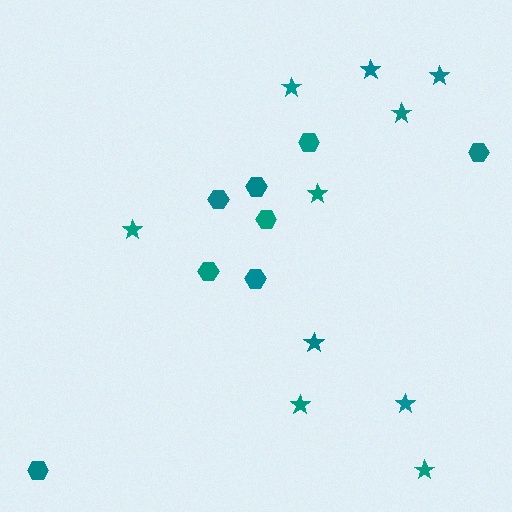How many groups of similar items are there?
There are 2 groups: one group of stars (10) and one group of hexagons (8).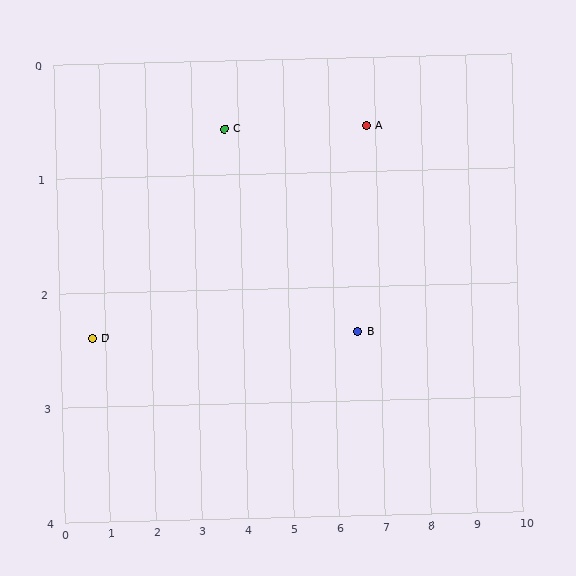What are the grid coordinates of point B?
Point B is at approximately (6.5, 2.4).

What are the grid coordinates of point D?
Point D is at approximately (0.7, 2.4).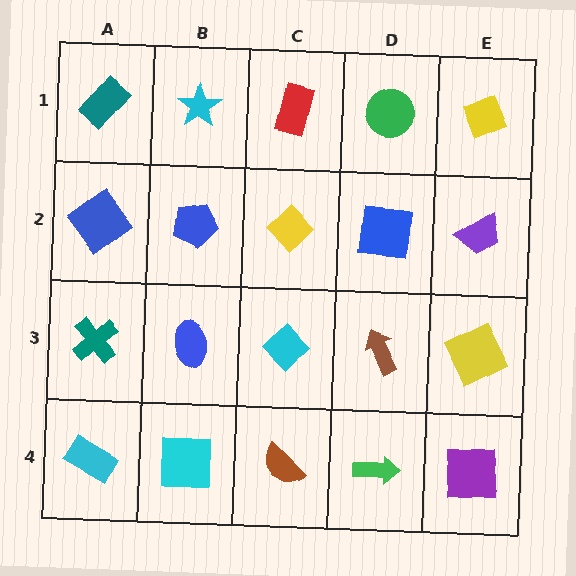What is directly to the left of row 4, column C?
A cyan square.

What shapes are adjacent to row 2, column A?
A teal rectangle (row 1, column A), a teal cross (row 3, column A), a blue pentagon (row 2, column B).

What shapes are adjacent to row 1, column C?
A yellow diamond (row 2, column C), a cyan star (row 1, column B), a green circle (row 1, column D).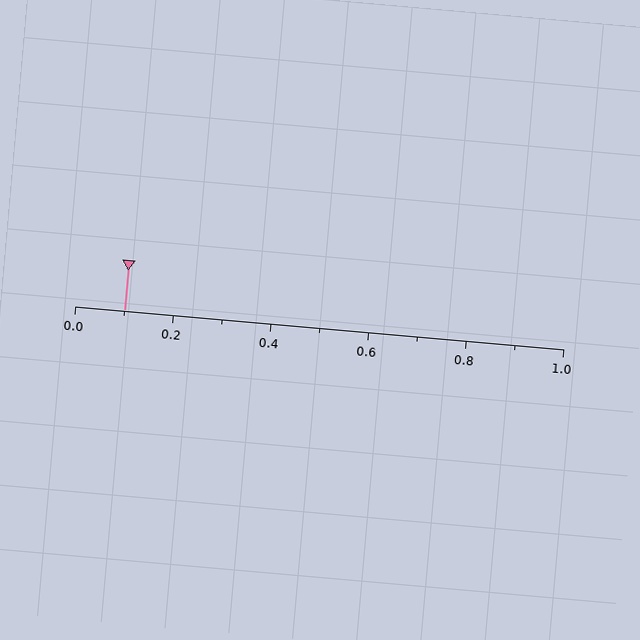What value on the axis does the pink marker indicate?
The marker indicates approximately 0.1.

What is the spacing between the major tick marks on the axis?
The major ticks are spaced 0.2 apart.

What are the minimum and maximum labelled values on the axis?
The axis runs from 0.0 to 1.0.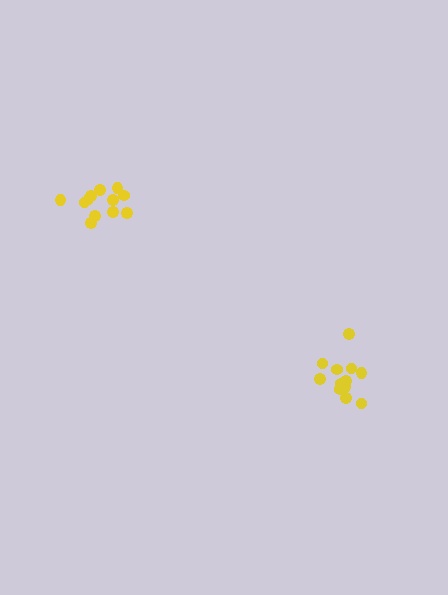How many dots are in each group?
Group 1: 12 dots, Group 2: 12 dots (24 total).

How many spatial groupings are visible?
There are 2 spatial groupings.